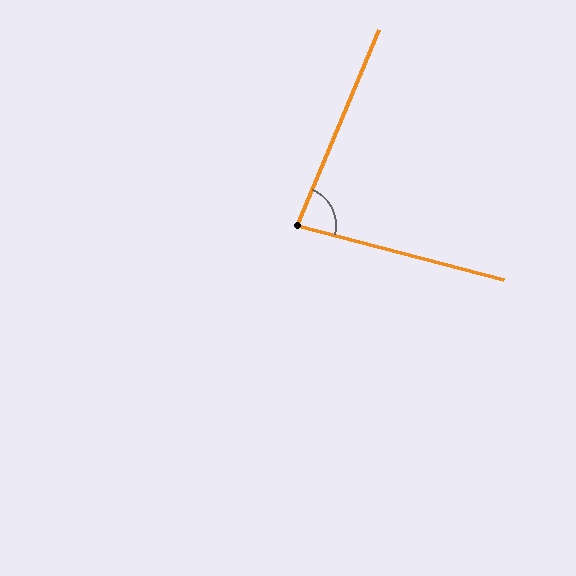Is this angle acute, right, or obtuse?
It is acute.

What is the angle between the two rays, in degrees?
Approximately 82 degrees.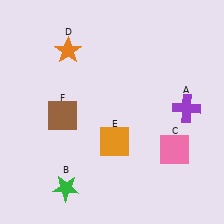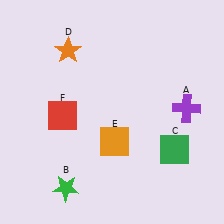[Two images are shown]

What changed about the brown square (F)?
In Image 1, F is brown. In Image 2, it changed to red.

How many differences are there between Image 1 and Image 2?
There are 2 differences between the two images.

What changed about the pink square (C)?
In Image 1, C is pink. In Image 2, it changed to green.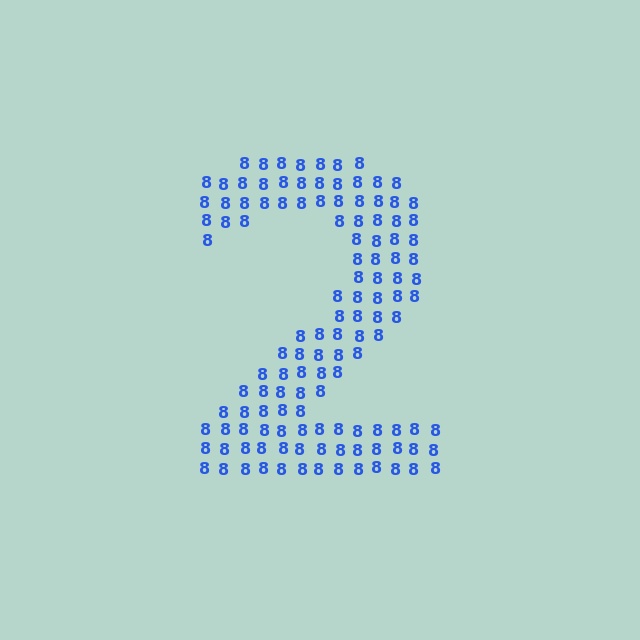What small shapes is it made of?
It is made of small digit 8's.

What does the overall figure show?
The overall figure shows the digit 2.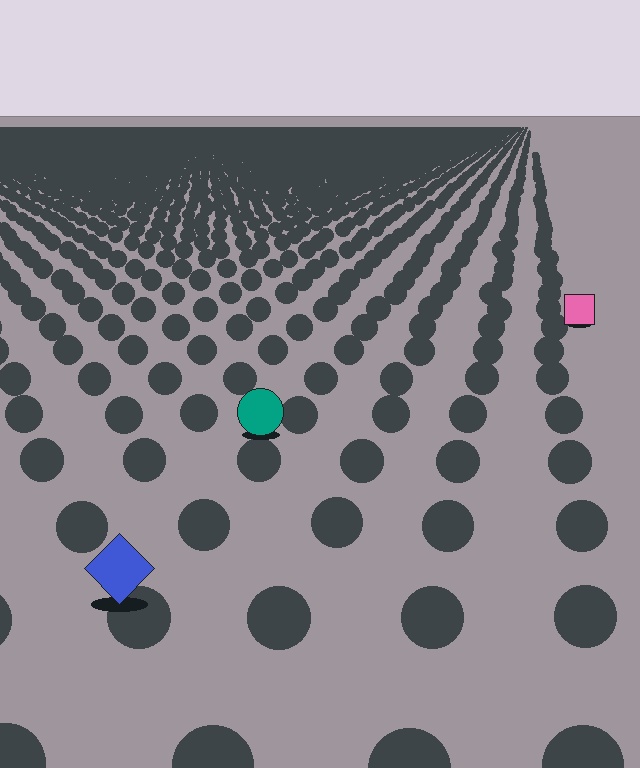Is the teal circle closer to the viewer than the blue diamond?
No. The blue diamond is closer — you can tell from the texture gradient: the ground texture is coarser near it.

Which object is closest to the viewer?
The blue diamond is closest. The texture marks near it are larger and more spread out.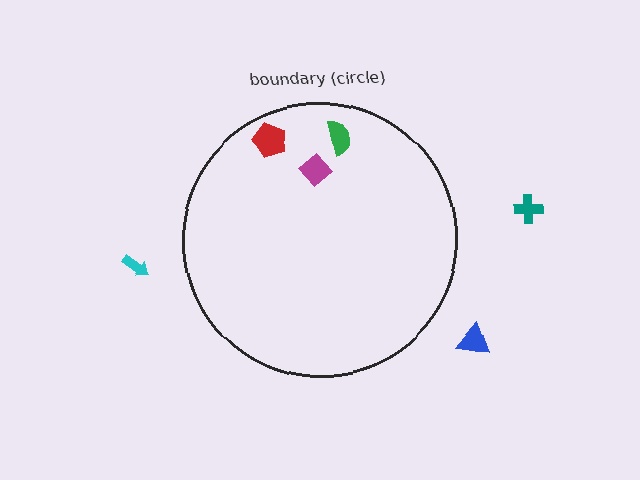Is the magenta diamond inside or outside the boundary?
Inside.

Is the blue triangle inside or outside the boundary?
Outside.